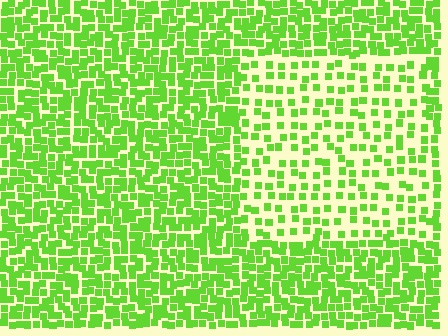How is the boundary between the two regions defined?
The boundary is defined by a change in element density (approximately 2.2x ratio). All elements are the same color, size, and shape.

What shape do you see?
I see a rectangle.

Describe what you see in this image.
The image contains small lime elements arranged at two different densities. A rectangle-shaped region is visible where the elements are less densely packed than the surrounding area.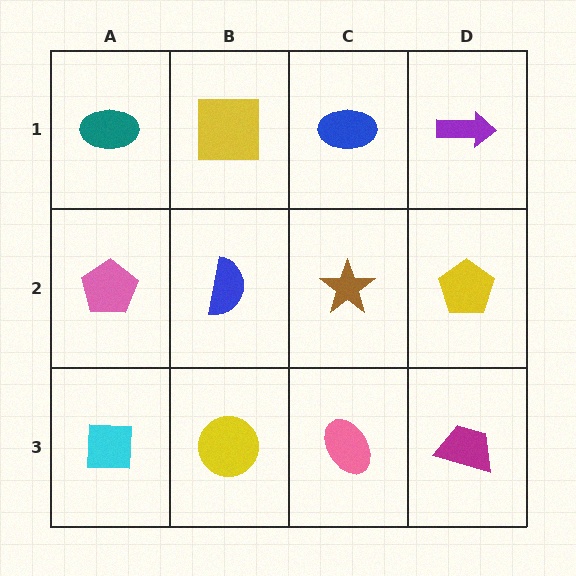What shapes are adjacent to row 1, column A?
A pink pentagon (row 2, column A), a yellow square (row 1, column B).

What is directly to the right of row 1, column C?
A purple arrow.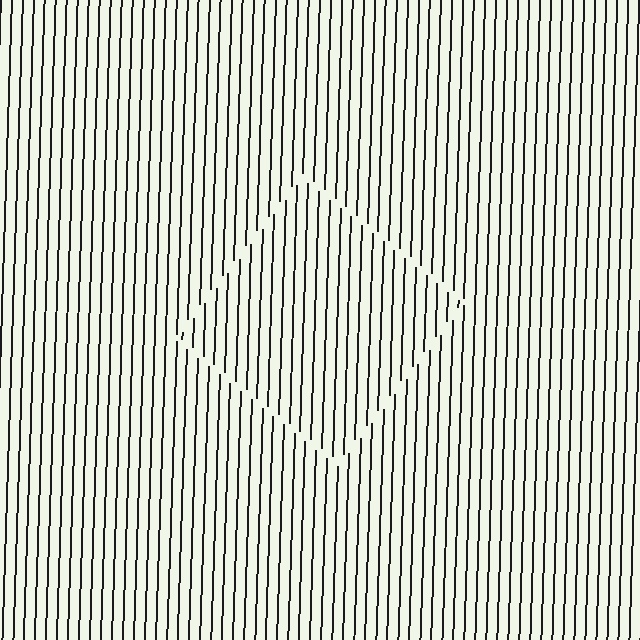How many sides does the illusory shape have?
4 sides — the line-ends trace a square.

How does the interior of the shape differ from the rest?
The interior of the shape contains the same grating, shifted by half a period — the contour is defined by the phase discontinuity where line-ends from the inner and outer gratings abut.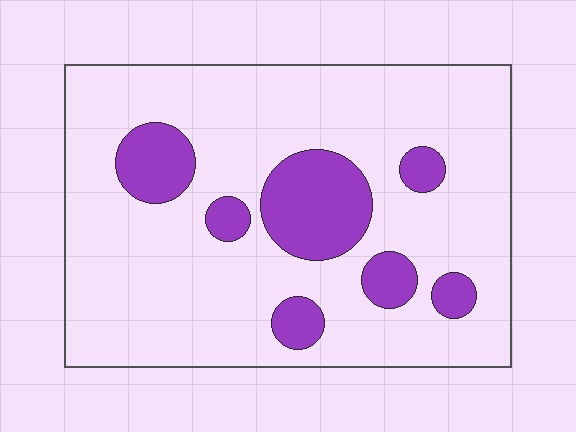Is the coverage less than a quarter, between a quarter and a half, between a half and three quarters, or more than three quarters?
Less than a quarter.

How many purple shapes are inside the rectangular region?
7.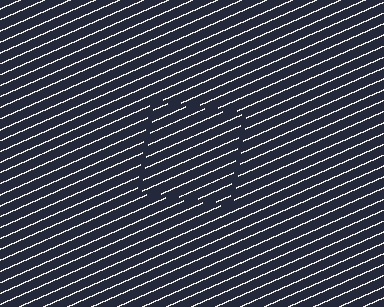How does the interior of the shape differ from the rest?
The interior of the shape contains the same grating, shifted by half a period — the contour is defined by the phase discontinuity where line-ends from the inner and outer gratings abut.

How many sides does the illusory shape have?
4 sides — the line-ends trace a square.